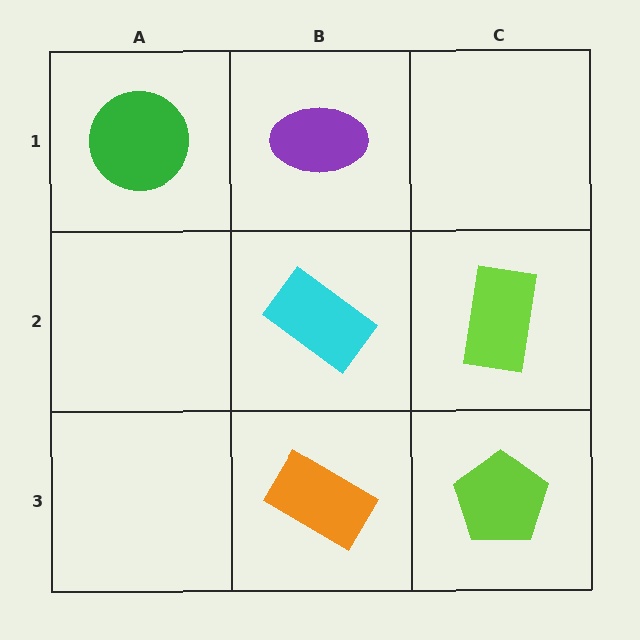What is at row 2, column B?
A cyan rectangle.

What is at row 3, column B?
An orange rectangle.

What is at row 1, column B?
A purple ellipse.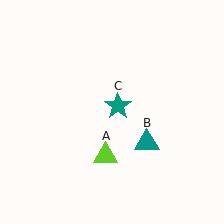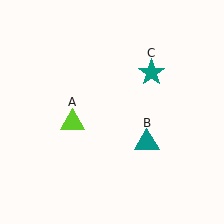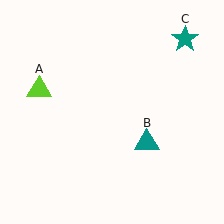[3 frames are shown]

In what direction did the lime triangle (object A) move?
The lime triangle (object A) moved up and to the left.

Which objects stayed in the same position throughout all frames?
Teal triangle (object B) remained stationary.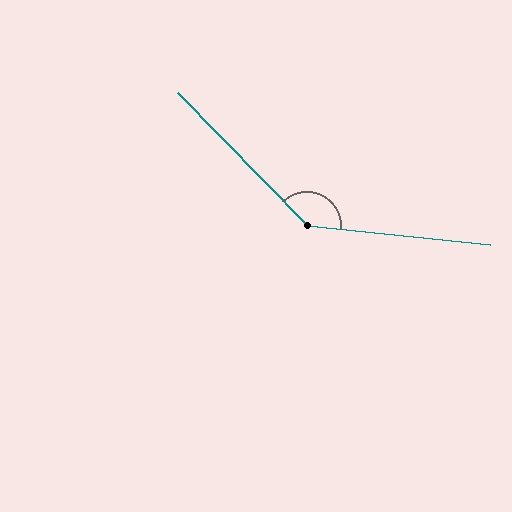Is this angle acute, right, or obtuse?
It is obtuse.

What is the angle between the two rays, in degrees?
Approximately 140 degrees.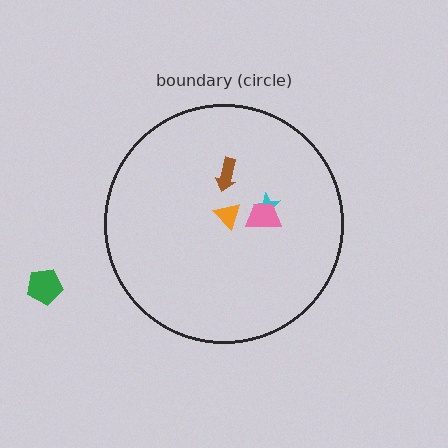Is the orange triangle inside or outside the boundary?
Inside.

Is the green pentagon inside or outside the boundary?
Outside.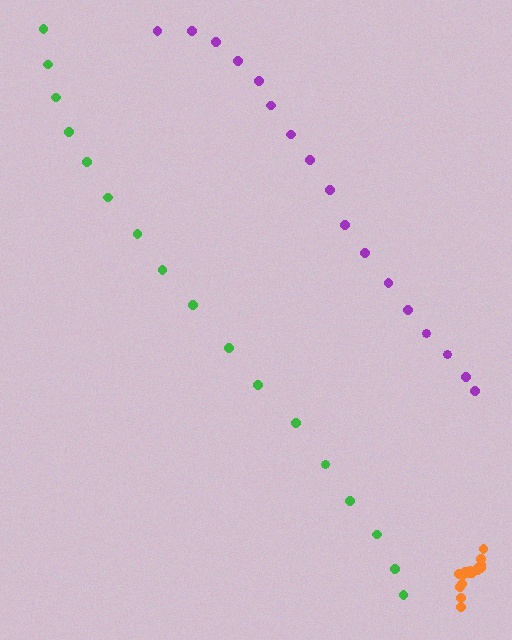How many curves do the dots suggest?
There are 3 distinct paths.